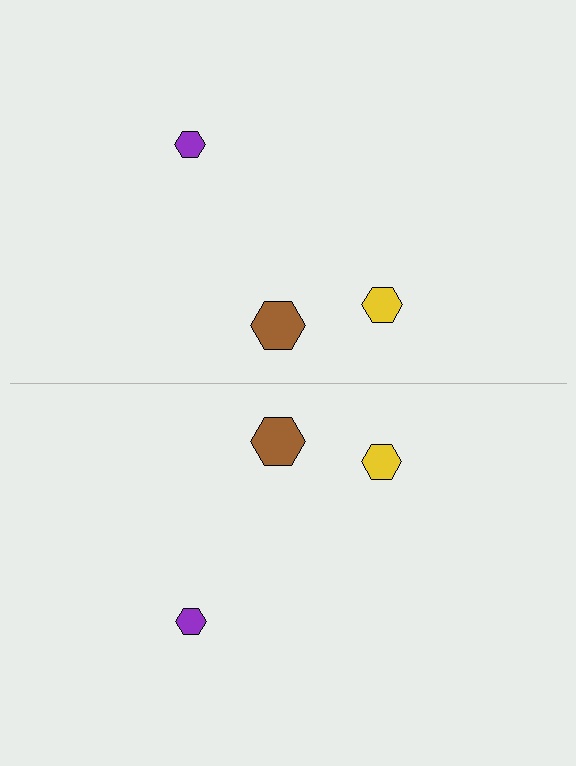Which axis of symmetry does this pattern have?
The pattern has a horizontal axis of symmetry running through the center of the image.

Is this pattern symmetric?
Yes, this pattern has bilateral (reflection) symmetry.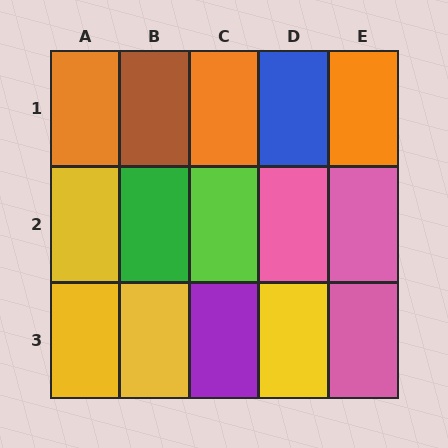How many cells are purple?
1 cell is purple.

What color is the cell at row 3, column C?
Purple.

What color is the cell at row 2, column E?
Pink.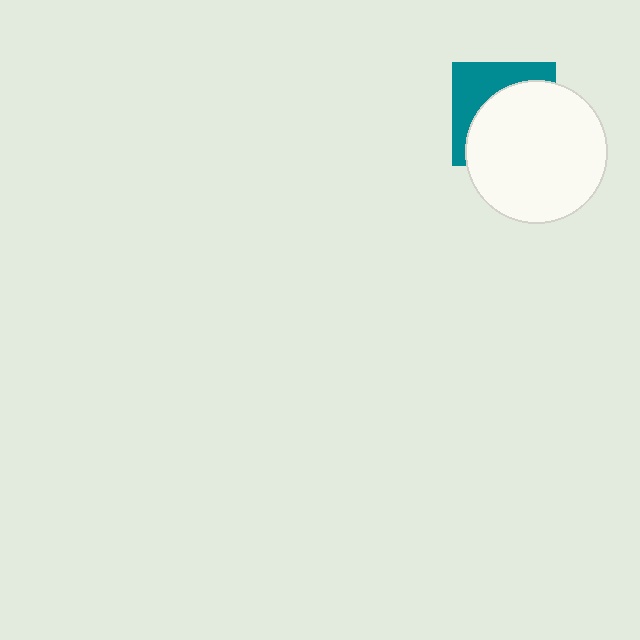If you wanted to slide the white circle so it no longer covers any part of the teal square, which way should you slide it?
Slide it toward the lower-right — that is the most direct way to separate the two shapes.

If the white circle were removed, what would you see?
You would see the complete teal square.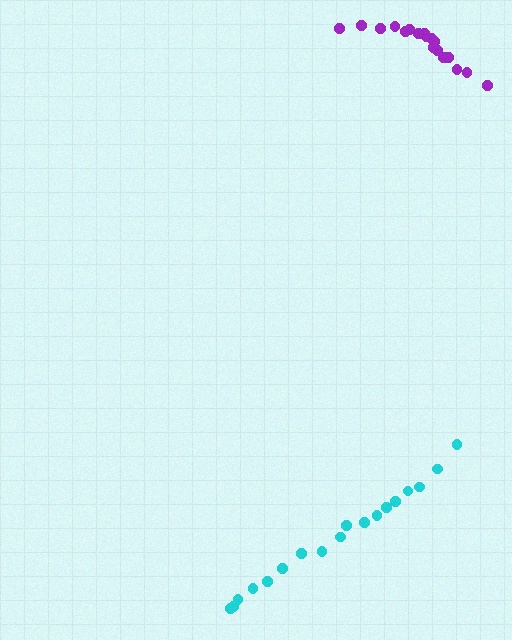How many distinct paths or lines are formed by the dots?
There are 2 distinct paths.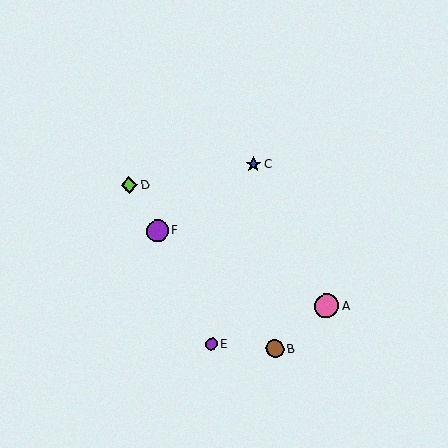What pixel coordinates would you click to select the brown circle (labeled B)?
Click at (275, 349) to select the brown circle B.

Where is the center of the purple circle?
The center of the purple circle is at (212, 344).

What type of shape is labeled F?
Shape F is a purple circle.